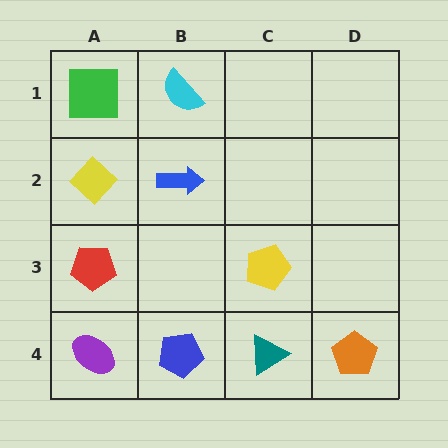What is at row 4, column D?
An orange pentagon.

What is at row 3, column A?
A red pentagon.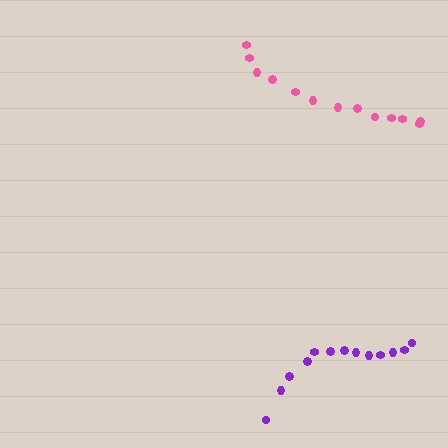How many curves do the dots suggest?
There are 2 distinct paths.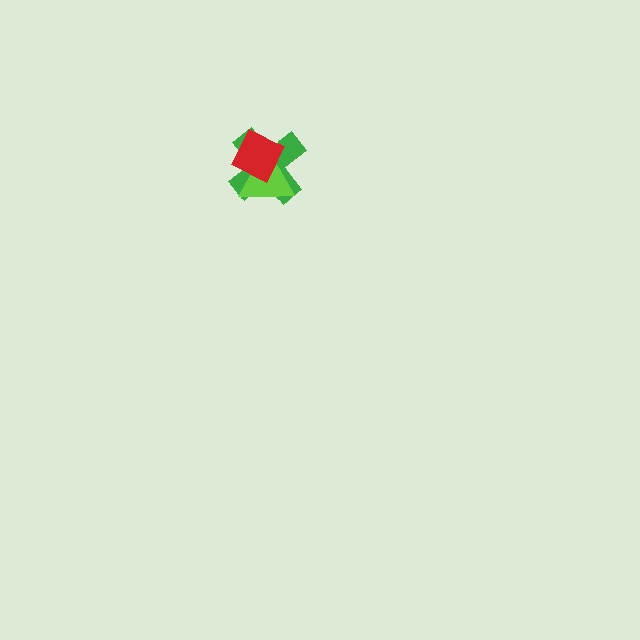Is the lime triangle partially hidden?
Yes, it is partially covered by another shape.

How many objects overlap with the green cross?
2 objects overlap with the green cross.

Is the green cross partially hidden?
Yes, it is partially covered by another shape.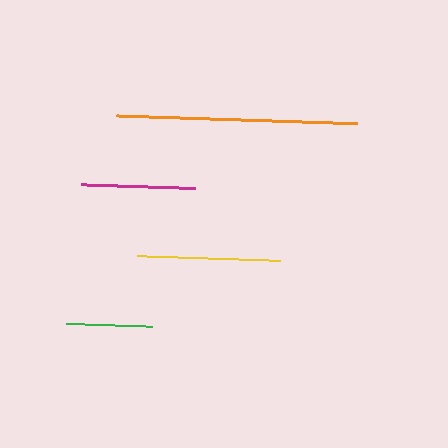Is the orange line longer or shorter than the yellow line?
The orange line is longer than the yellow line.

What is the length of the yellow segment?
The yellow segment is approximately 144 pixels long.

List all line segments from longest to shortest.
From longest to shortest: orange, yellow, magenta, green.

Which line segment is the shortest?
The green line is the shortest at approximately 87 pixels.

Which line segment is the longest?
The orange line is the longest at approximately 241 pixels.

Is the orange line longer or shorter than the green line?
The orange line is longer than the green line.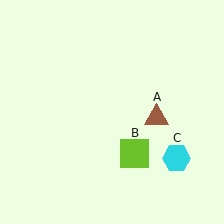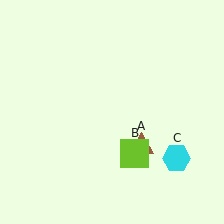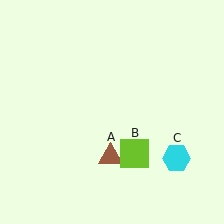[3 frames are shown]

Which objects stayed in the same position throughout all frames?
Lime square (object B) and cyan hexagon (object C) remained stationary.